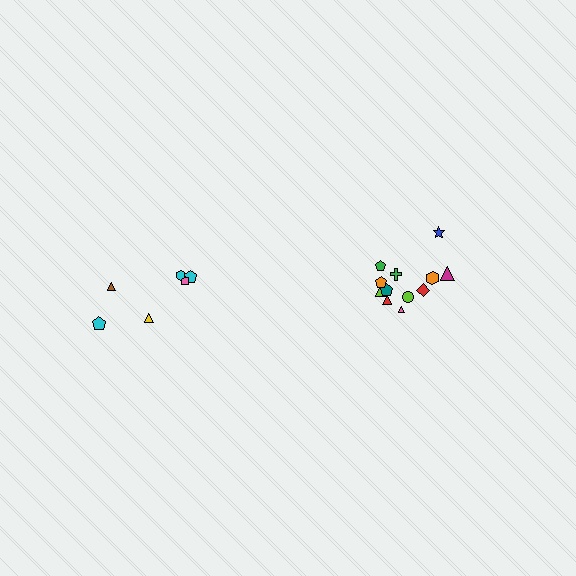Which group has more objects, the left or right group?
The right group.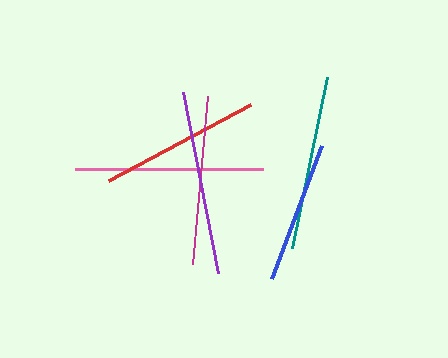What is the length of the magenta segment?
The magenta segment is approximately 169 pixels long.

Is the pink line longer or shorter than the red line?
The pink line is longer than the red line.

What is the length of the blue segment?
The blue segment is approximately 142 pixels long.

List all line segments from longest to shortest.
From longest to shortest: pink, purple, teal, magenta, red, blue.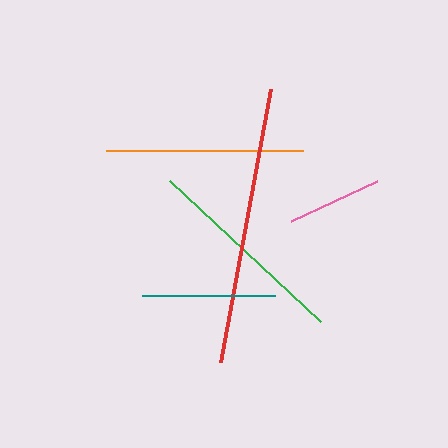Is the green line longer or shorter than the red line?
The red line is longer than the green line.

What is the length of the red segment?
The red segment is approximately 277 pixels long.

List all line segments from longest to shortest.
From longest to shortest: red, green, orange, teal, pink.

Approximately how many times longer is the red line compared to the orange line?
The red line is approximately 1.4 times the length of the orange line.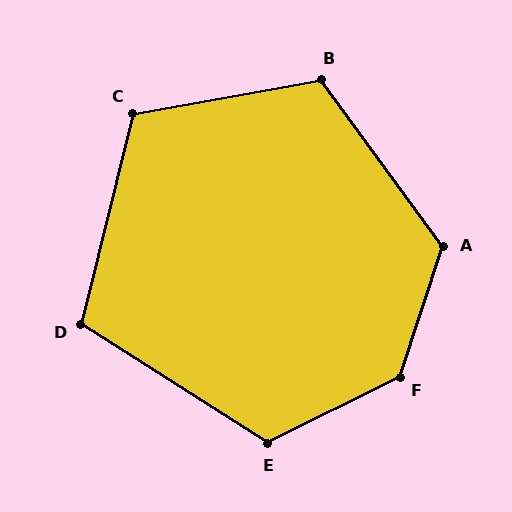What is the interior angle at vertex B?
Approximately 116 degrees (obtuse).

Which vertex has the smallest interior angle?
D, at approximately 109 degrees.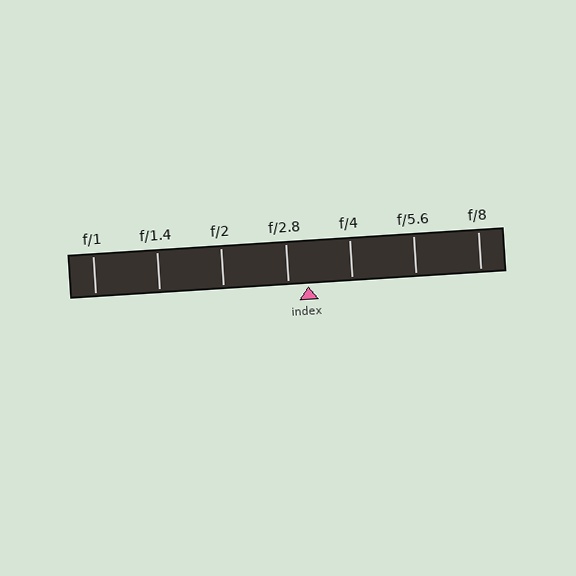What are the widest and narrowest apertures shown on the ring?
The widest aperture shown is f/1 and the narrowest is f/8.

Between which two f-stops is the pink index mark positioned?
The index mark is between f/2.8 and f/4.